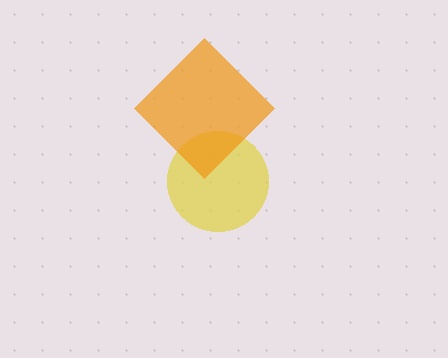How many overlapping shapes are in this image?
There are 2 overlapping shapes in the image.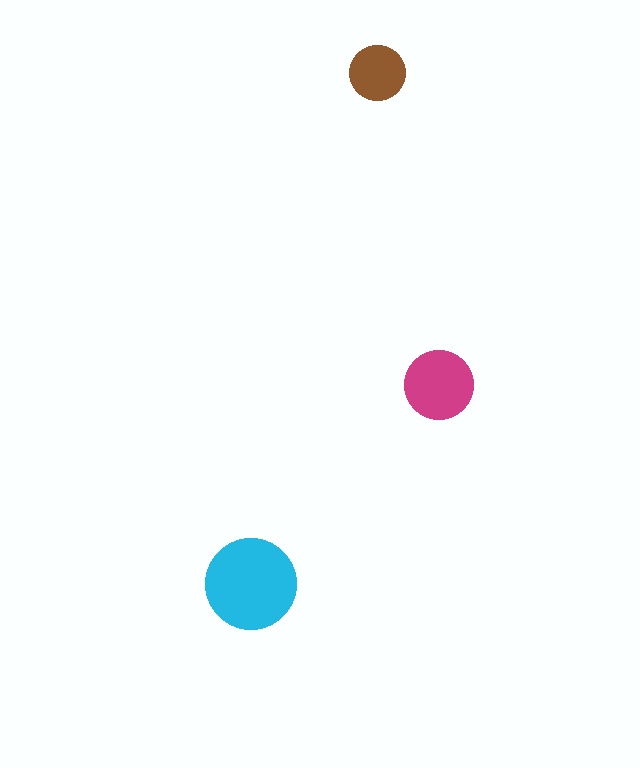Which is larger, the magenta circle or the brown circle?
The magenta one.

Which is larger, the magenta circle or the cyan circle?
The cyan one.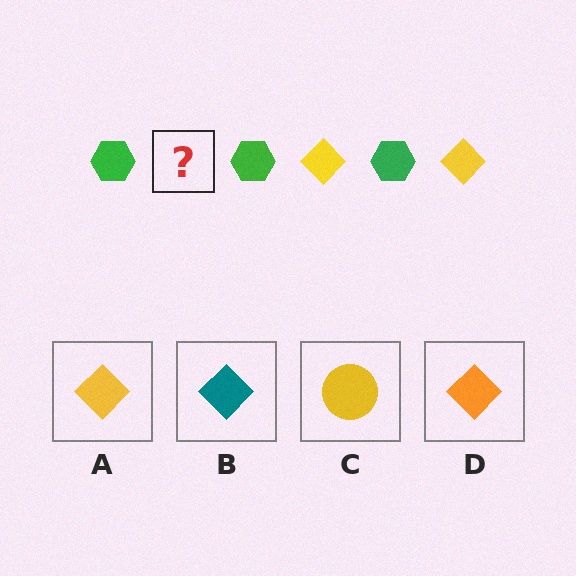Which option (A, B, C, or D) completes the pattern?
A.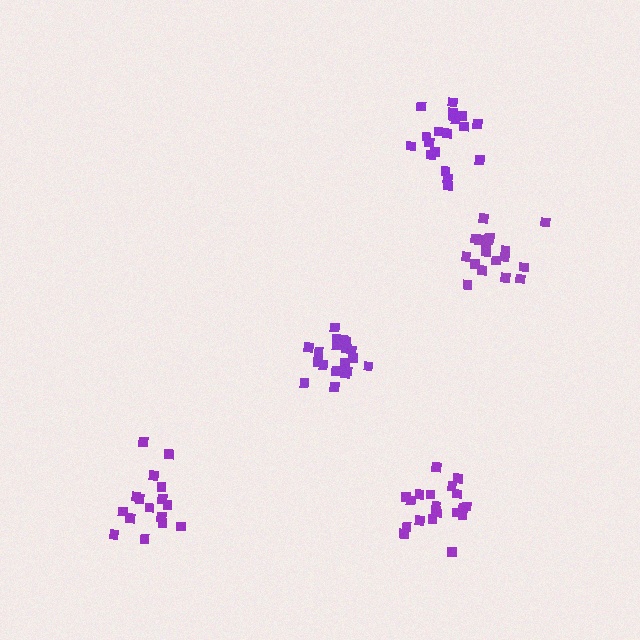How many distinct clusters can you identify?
There are 5 distinct clusters.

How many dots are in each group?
Group 1: 20 dots, Group 2: 20 dots, Group 3: 16 dots, Group 4: 19 dots, Group 5: 18 dots (93 total).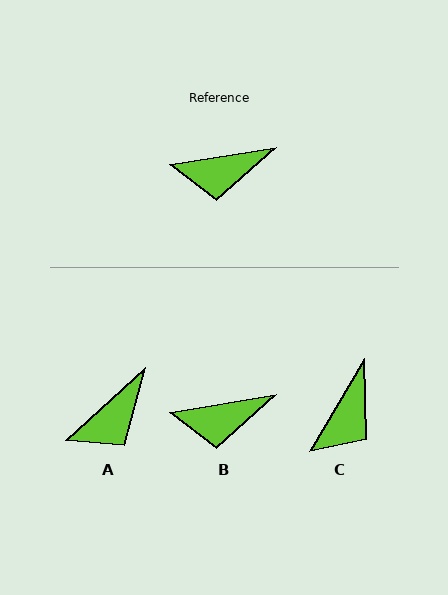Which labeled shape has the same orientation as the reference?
B.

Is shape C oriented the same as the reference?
No, it is off by about 50 degrees.